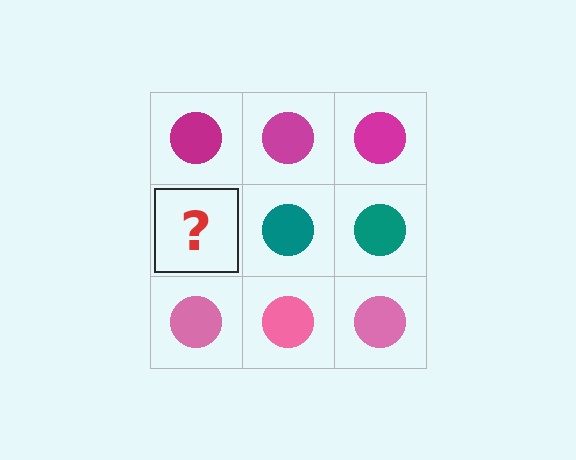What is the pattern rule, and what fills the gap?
The rule is that each row has a consistent color. The gap should be filled with a teal circle.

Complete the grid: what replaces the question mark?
The question mark should be replaced with a teal circle.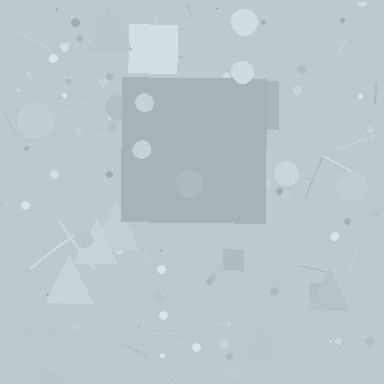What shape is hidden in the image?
A square is hidden in the image.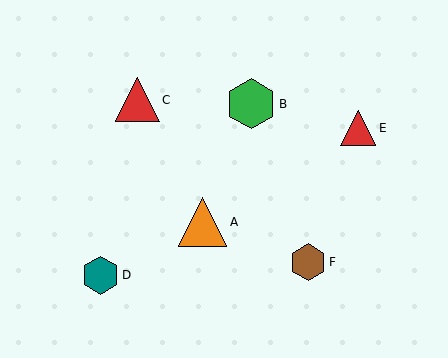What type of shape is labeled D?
Shape D is a teal hexagon.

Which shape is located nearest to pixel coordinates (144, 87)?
The red triangle (labeled C) at (137, 100) is nearest to that location.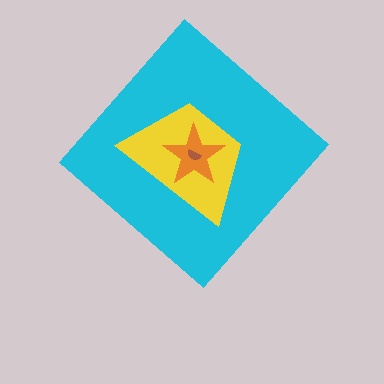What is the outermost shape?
The cyan diamond.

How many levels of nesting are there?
4.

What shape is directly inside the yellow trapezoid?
The orange star.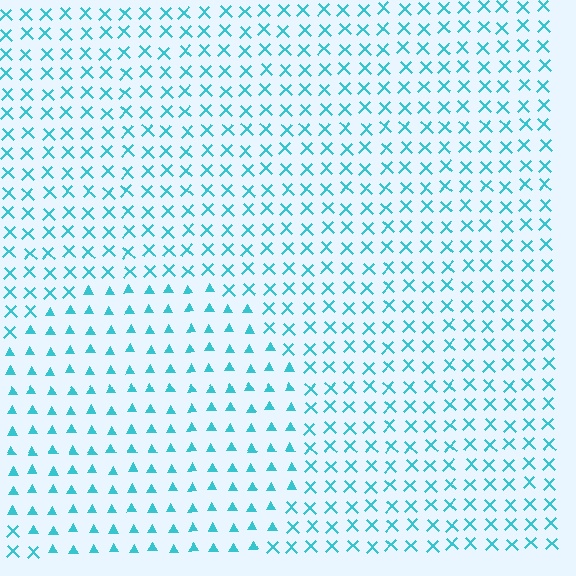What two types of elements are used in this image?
The image uses triangles inside the circle region and X marks outside it.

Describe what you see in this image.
The image is filled with small cyan elements arranged in a uniform grid. A circle-shaped region contains triangles, while the surrounding area contains X marks. The boundary is defined purely by the change in element shape.